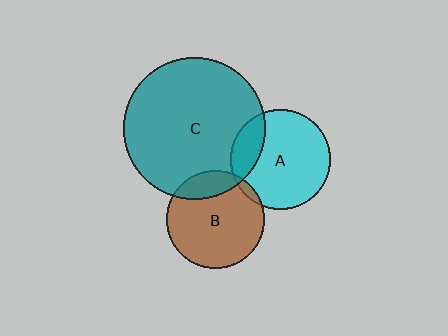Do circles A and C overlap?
Yes.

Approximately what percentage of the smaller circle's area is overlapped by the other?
Approximately 20%.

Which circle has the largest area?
Circle C (teal).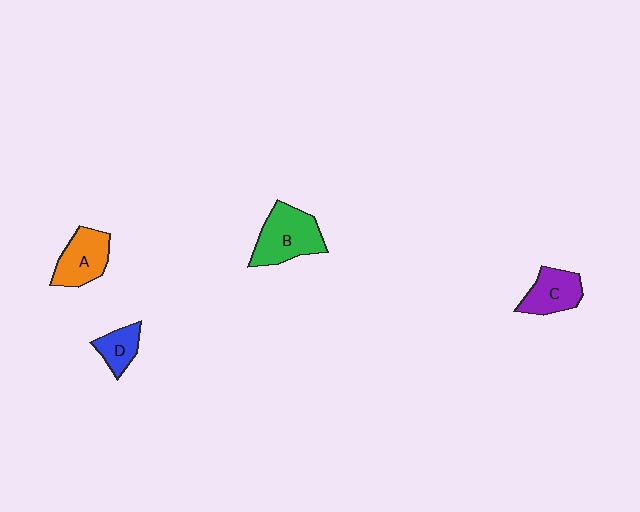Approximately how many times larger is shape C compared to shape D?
Approximately 1.4 times.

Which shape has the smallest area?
Shape D (blue).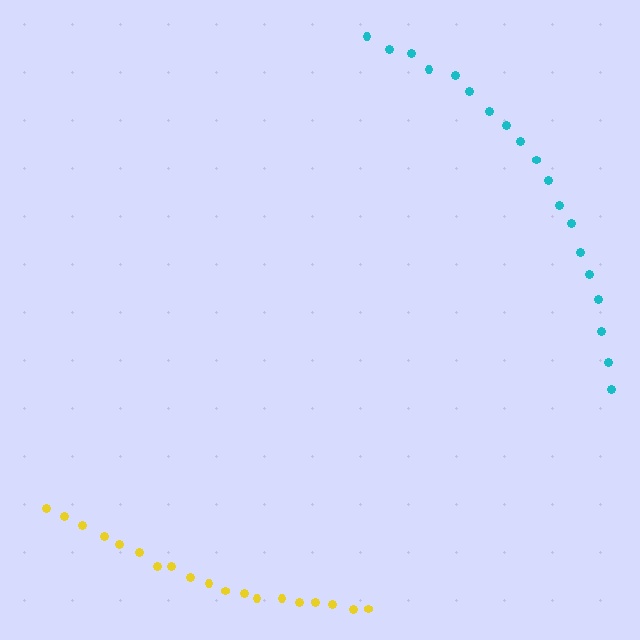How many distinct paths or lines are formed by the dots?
There are 2 distinct paths.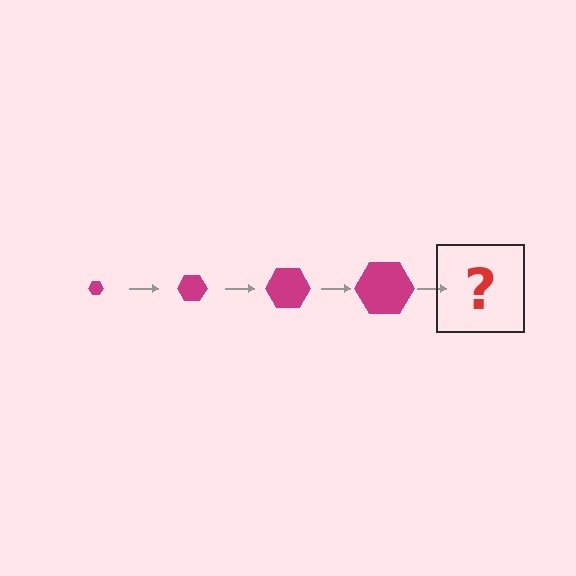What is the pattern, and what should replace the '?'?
The pattern is that the hexagon gets progressively larger each step. The '?' should be a magenta hexagon, larger than the previous one.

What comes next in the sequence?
The next element should be a magenta hexagon, larger than the previous one.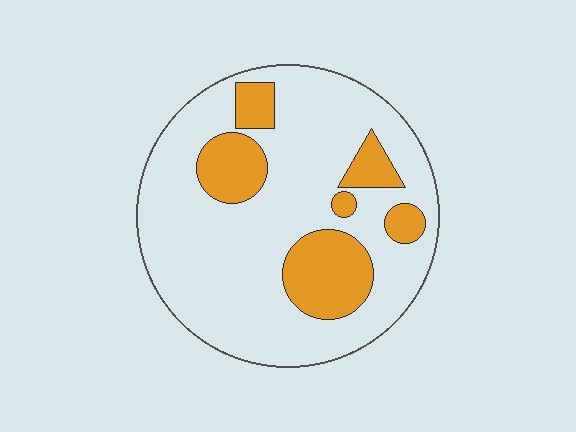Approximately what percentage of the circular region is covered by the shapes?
Approximately 25%.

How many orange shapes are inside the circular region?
6.